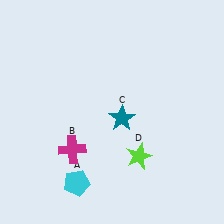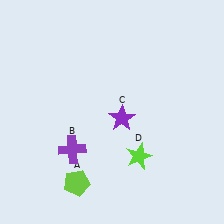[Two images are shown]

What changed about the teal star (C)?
In Image 1, C is teal. In Image 2, it changed to purple.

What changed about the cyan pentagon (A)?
In Image 1, A is cyan. In Image 2, it changed to lime.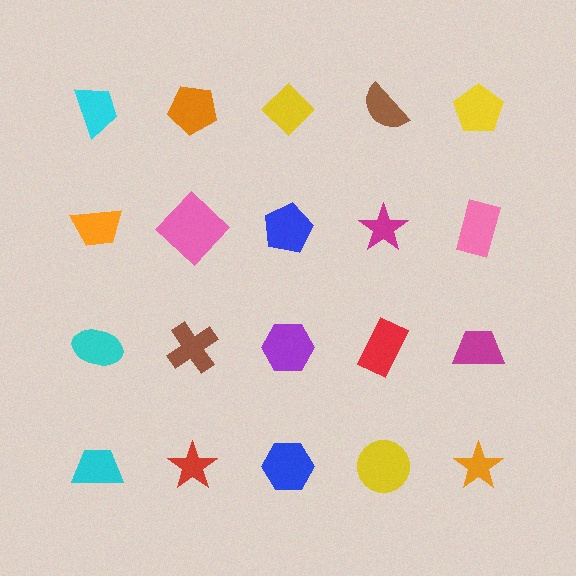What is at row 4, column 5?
An orange star.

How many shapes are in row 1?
5 shapes.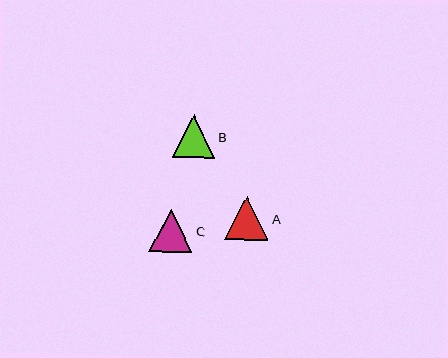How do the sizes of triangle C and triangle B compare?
Triangle C and triangle B are approximately the same size.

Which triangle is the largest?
Triangle A is the largest with a size of approximately 44 pixels.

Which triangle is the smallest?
Triangle B is the smallest with a size of approximately 42 pixels.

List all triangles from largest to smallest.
From largest to smallest: A, C, B.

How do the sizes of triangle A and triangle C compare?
Triangle A and triangle C are approximately the same size.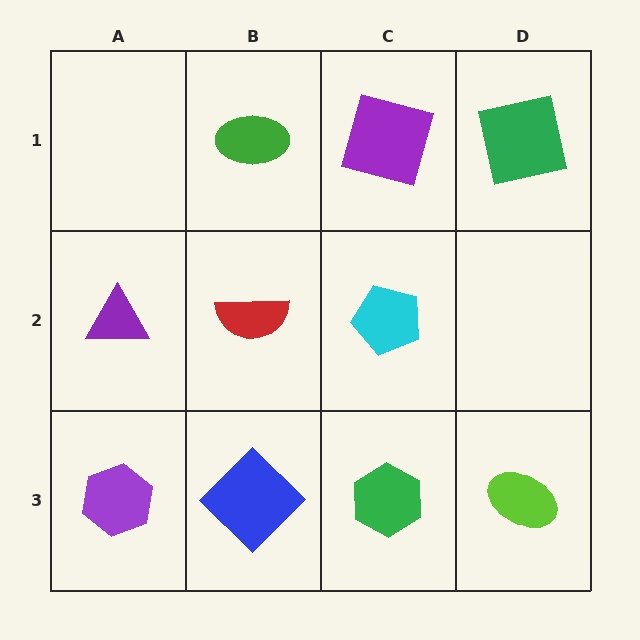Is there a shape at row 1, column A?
No, that cell is empty.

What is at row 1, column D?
A green square.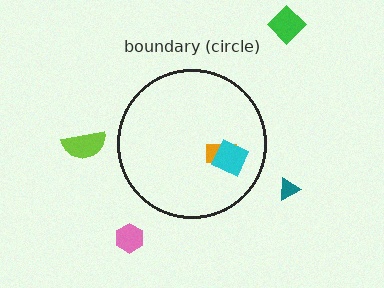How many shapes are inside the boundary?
2 inside, 4 outside.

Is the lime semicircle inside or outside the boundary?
Outside.